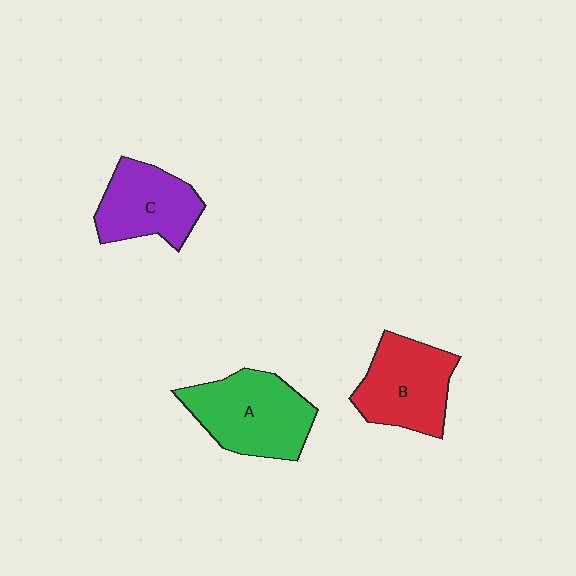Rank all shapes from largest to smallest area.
From largest to smallest: A (green), B (red), C (purple).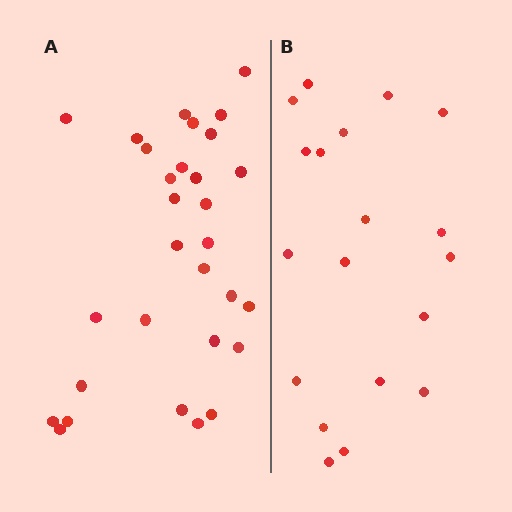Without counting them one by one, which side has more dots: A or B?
Region A (the left region) has more dots.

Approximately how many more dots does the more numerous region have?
Region A has roughly 12 or so more dots than region B.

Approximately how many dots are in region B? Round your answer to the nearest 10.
About 20 dots. (The exact count is 19, which rounds to 20.)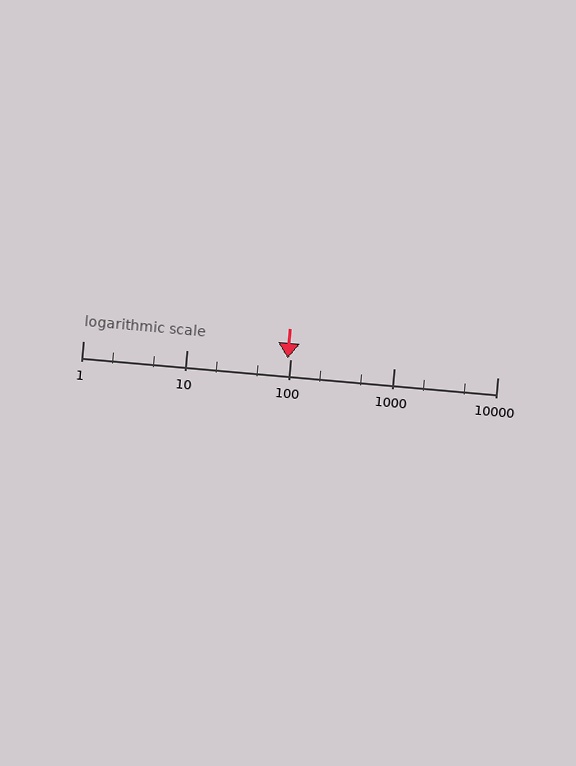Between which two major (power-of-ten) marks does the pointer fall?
The pointer is between 10 and 100.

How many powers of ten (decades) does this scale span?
The scale spans 4 decades, from 1 to 10000.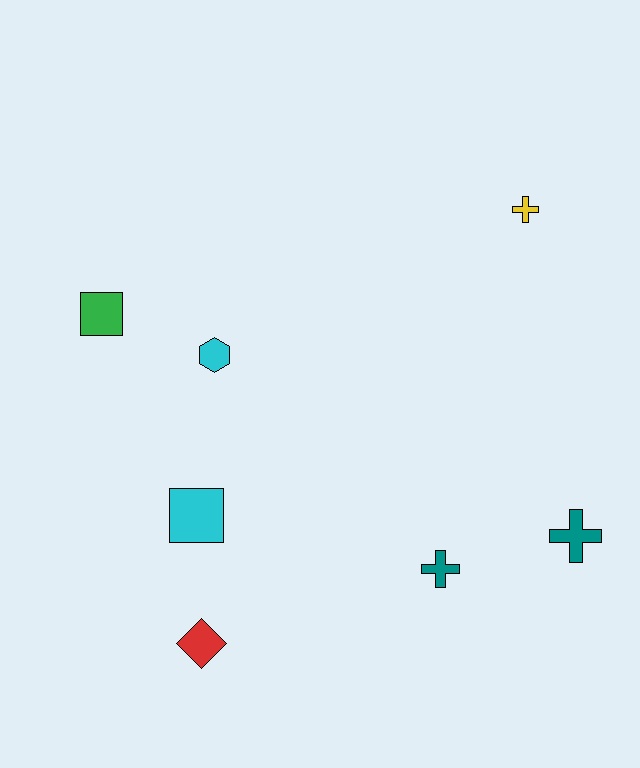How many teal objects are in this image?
There are 2 teal objects.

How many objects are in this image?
There are 7 objects.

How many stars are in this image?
There are no stars.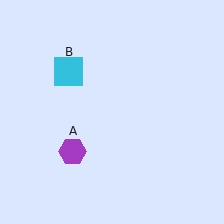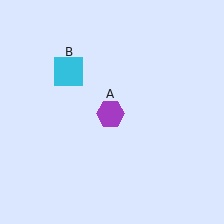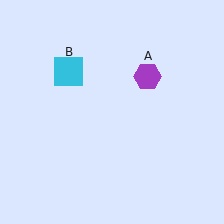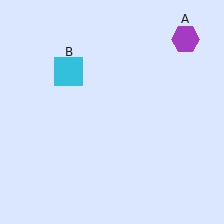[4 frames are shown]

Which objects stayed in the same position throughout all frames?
Cyan square (object B) remained stationary.